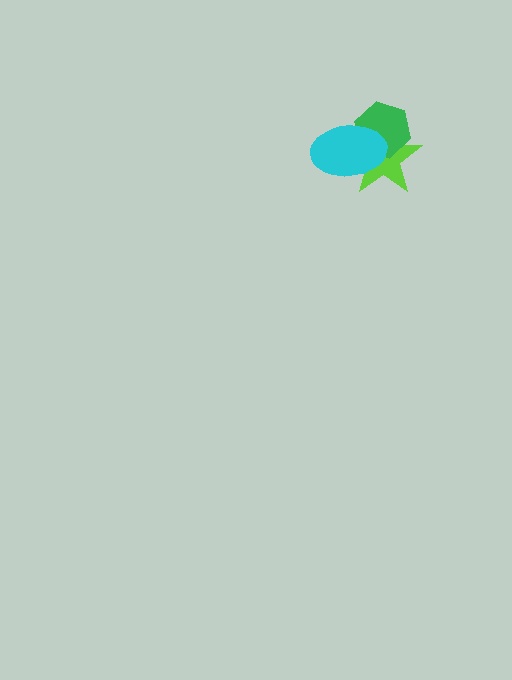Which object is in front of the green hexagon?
The cyan ellipse is in front of the green hexagon.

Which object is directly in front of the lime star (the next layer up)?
The green hexagon is directly in front of the lime star.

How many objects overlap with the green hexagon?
2 objects overlap with the green hexagon.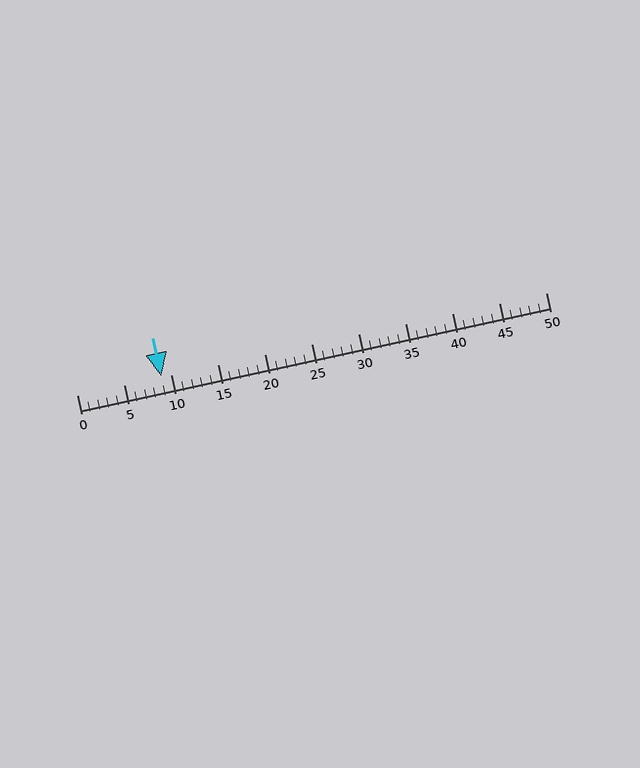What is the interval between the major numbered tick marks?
The major tick marks are spaced 5 units apart.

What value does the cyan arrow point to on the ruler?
The cyan arrow points to approximately 9.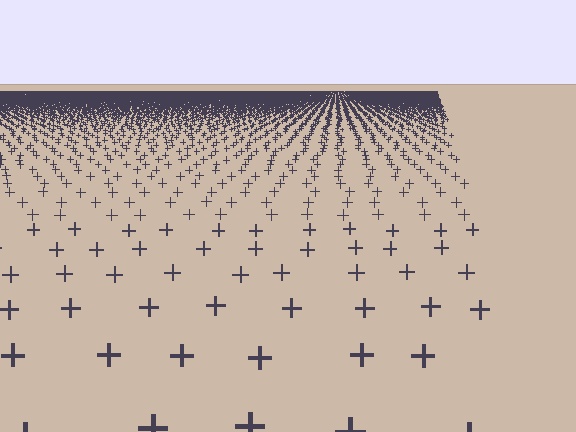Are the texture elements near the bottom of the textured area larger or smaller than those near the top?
Larger. Near the bottom, elements are closer to the viewer and appear at a bigger on-screen size.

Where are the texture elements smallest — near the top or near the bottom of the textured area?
Near the top.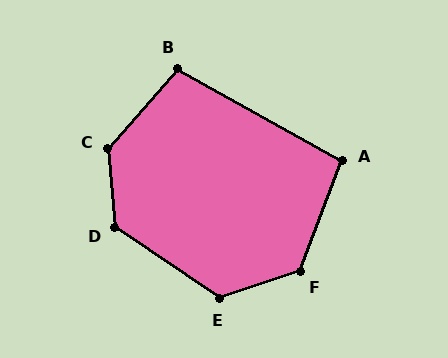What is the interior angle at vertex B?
Approximately 102 degrees (obtuse).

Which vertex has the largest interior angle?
C, at approximately 135 degrees.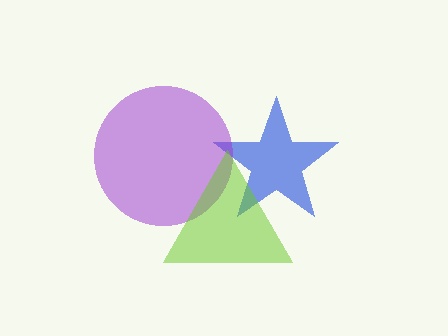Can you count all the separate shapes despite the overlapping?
Yes, there are 3 separate shapes.